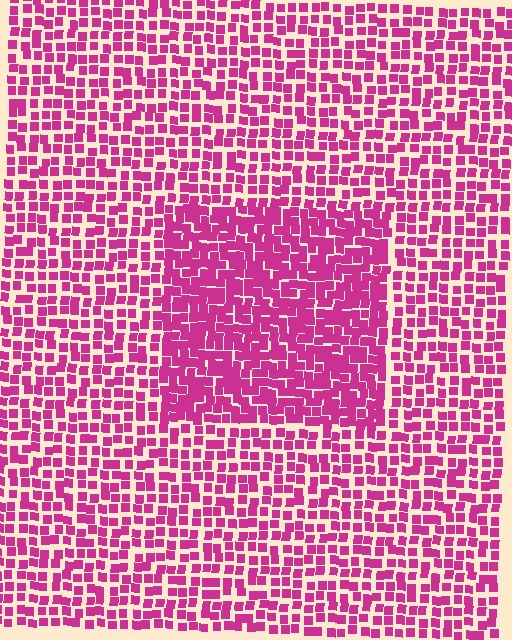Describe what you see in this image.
The image contains small magenta elements arranged at two different densities. A rectangle-shaped region is visible where the elements are more densely packed than the surrounding area.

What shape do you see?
I see a rectangle.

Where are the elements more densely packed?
The elements are more densely packed inside the rectangle boundary.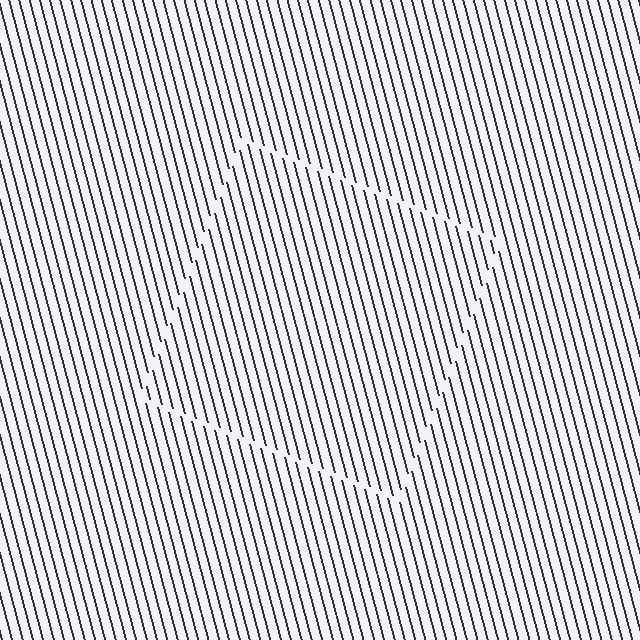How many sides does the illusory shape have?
4 sides — the line-ends trace a square.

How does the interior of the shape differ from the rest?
The interior of the shape contains the same grating, shifted by half a period — the contour is defined by the phase discontinuity where line-ends from the inner and outer gratings abut.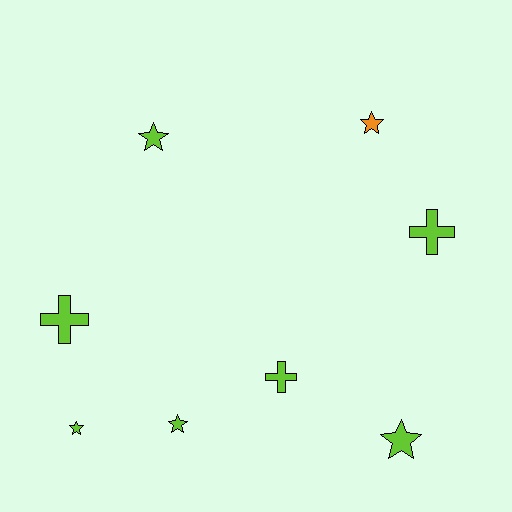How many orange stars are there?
There is 1 orange star.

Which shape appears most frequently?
Star, with 5 objects.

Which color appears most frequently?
Lime, with 7 objects.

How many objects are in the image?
There are 8 objects.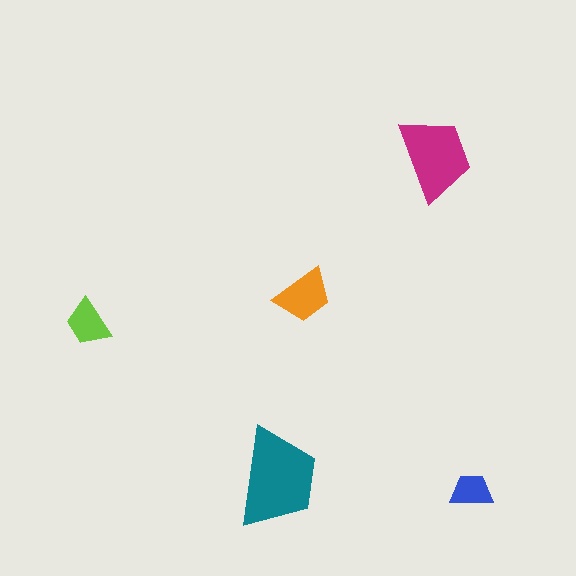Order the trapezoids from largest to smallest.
the teal one, the magenta one, the orange one, the lime one, the blue one.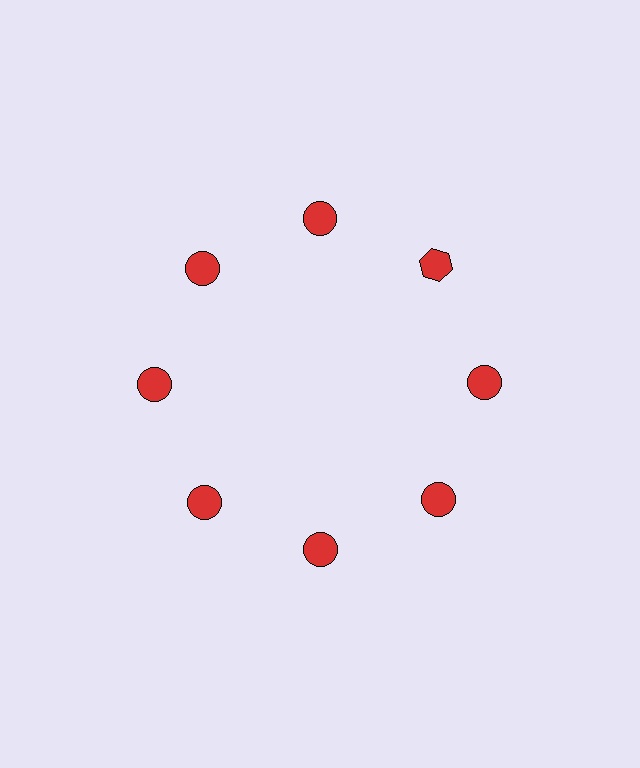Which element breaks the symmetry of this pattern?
The red hexagon at roughly the 2 o'clock position breaks the symmetry. All other shapes are red circles.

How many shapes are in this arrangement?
There are 8 shapes arranged in a ring pattern.